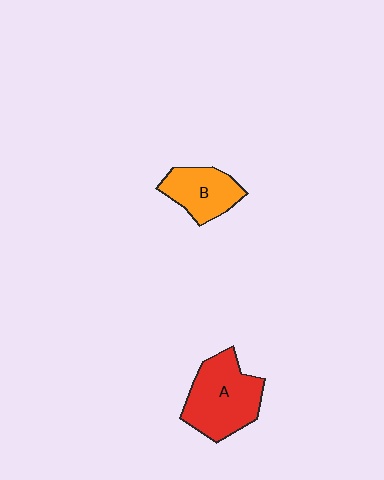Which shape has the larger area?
Shape A (red).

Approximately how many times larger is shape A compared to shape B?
Approximately 1.5 times.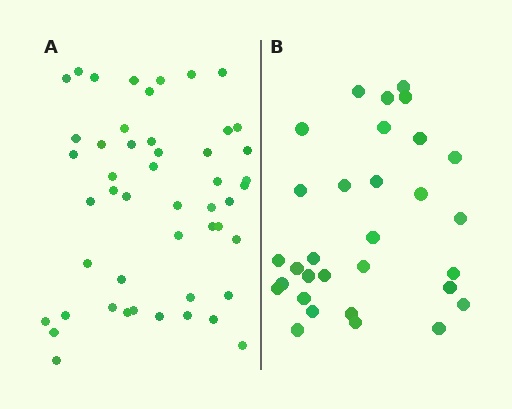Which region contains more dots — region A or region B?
Region A (the left region) has more dots.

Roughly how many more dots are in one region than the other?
Region A has approximately 20 more dots than region B.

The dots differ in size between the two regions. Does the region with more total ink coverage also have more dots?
No. Region B has more total ink coverage because its dots are larger, but region A actually contains more individual dots. Total area can be misleading — the number of items is what matters here.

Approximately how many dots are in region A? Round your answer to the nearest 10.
About 50 dots. (The exact count is 49, which rounds to 50.)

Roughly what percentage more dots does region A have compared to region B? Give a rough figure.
About 60% more.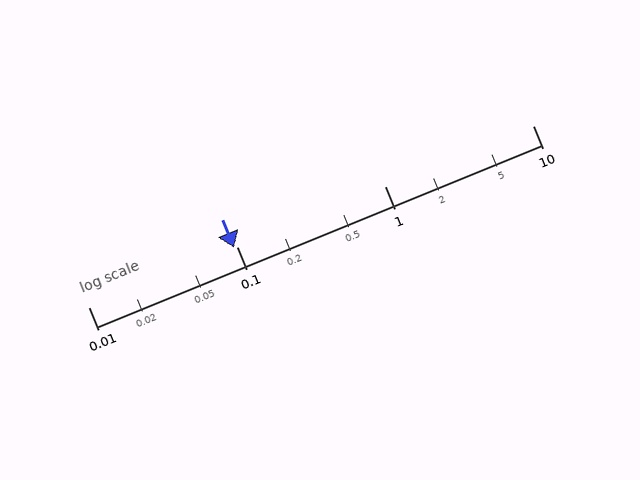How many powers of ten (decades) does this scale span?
The scale spans 3 decades, from 0.01 to 10.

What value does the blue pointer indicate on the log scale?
The pointer indicates approximately 0.097.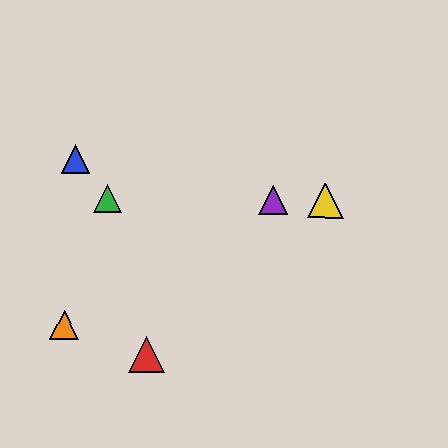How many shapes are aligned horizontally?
3 shapes (the green triangle, the yellow triangle, the purple triangle) are aligned horizontally.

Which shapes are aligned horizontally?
The green triangle, the yellow triangle, the purple triangle are aligned horizontally.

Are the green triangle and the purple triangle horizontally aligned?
Yes, both are at y≈199.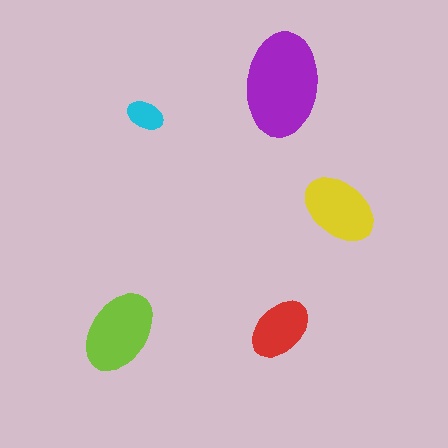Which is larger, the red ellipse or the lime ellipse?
The lime one.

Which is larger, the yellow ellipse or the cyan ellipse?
The yellow one.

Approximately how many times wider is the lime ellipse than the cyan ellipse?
About 2 times wider.